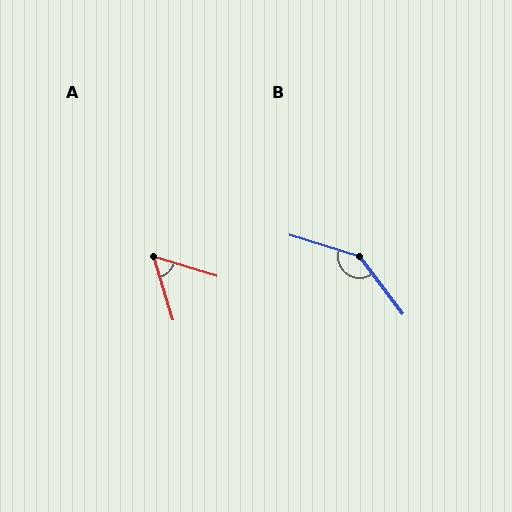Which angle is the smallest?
A, at approximately 56 degrees.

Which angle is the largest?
B, at approximately 144 degrees.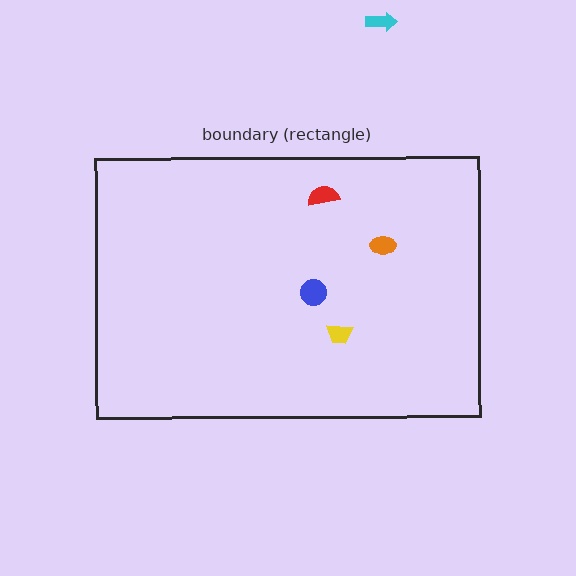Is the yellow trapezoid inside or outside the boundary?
Inside.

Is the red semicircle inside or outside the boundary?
Inside.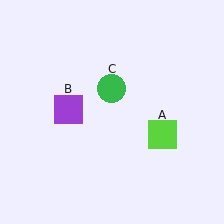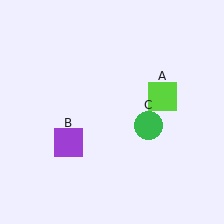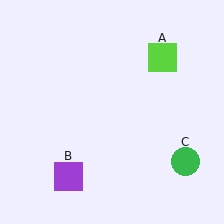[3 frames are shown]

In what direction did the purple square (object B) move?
The purple square (object B) moved down.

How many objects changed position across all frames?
3 objects changed position: lime square (object A), purple square (object B), green circle (object C).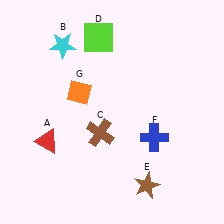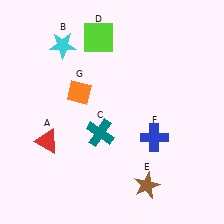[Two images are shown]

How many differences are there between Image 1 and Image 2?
There is 1 difference between the two images.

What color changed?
The cross (C) changed from brown in Image 1 to teal in Image 2.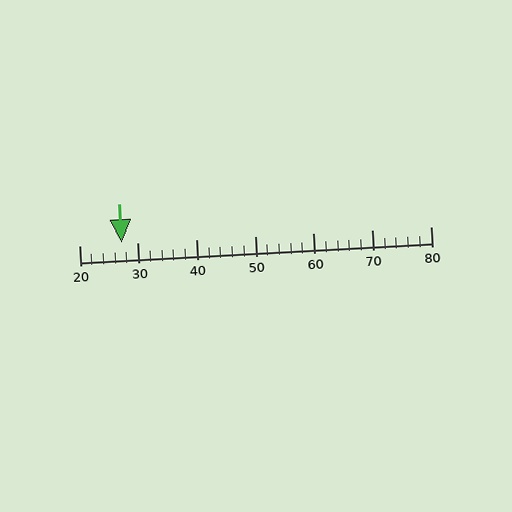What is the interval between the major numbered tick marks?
The major tick marks are spaced 10 units apart.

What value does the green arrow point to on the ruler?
The green arrow points to approximately 27.